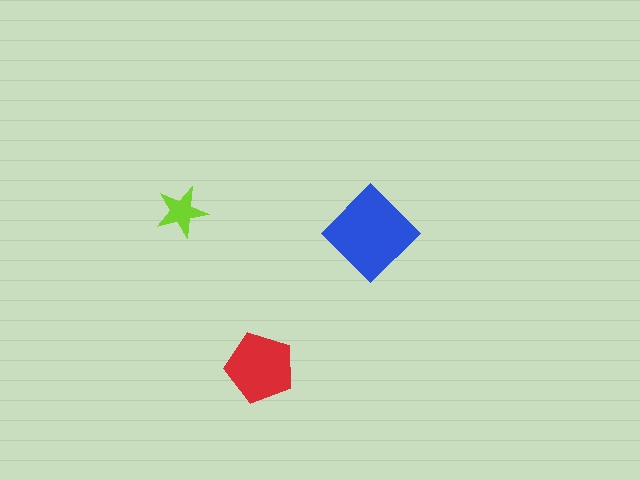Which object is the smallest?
The lime star.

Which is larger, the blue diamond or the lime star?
The blue diamond.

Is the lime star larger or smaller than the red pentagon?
Smaller.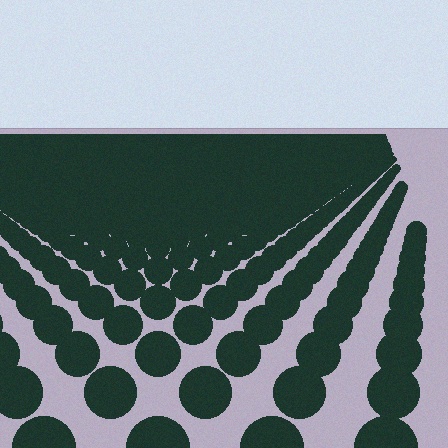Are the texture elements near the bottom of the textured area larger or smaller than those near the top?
Larger. Near the bottom, elements are closer to the viewer and appear at a bigger on-screen size.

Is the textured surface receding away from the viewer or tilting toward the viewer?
The surface is receding away from the viewer. Texture elements get smaller and denser toward the top.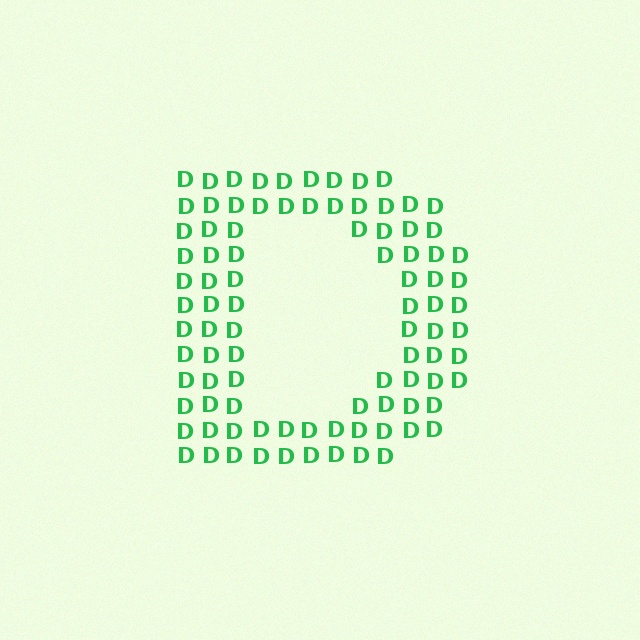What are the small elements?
The small elements are letter D's.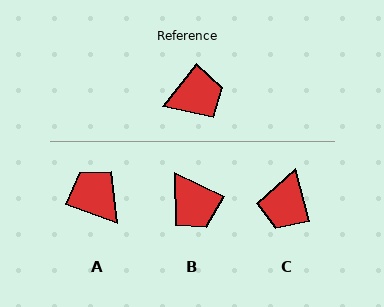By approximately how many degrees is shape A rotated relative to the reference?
Approximately 108 degrees counter-clockwise.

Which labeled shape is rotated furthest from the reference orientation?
C, about 126 degrees away.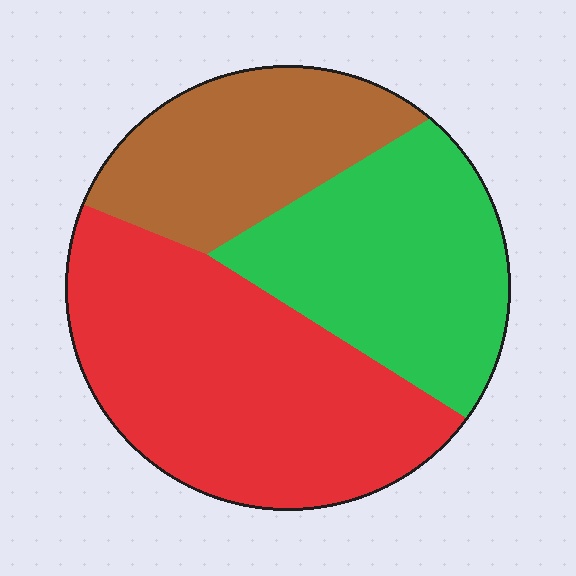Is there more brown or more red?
Red.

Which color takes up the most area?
Red, at roughly 45%.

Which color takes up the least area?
Brown, at roughly 25%.